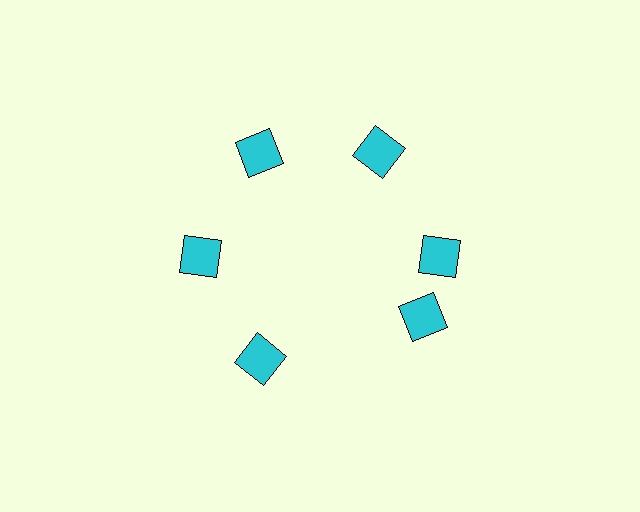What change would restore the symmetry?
The symmetry would be restored by rotating it back into even spacing with its neighbors so that all 6 squares sit at equal angles and equal distance from the center.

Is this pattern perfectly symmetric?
No. The 6 cyan squares are arranged in a ring, but one element near the 5 o'clock position is rotated out of alignment along the ring, breaking the 6-fold rotational symmetry.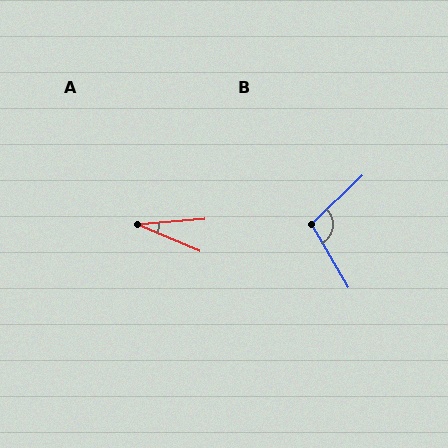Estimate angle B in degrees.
Approximately 103 degrees.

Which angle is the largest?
B, at approximately 103 degrees.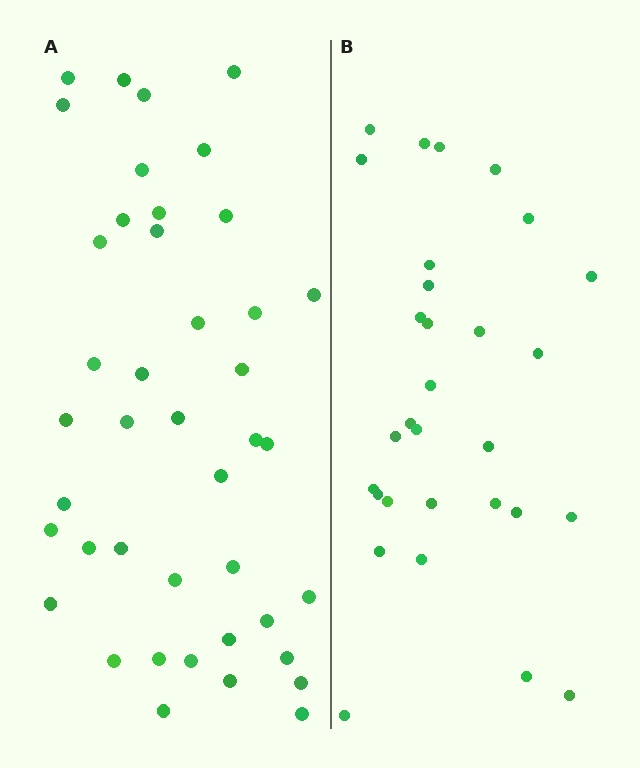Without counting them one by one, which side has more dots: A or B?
Region A (the left region) has more dots.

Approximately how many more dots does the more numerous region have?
Region A has roughly 12 or so more dots than region B.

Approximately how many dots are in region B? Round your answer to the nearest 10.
About 30 dots.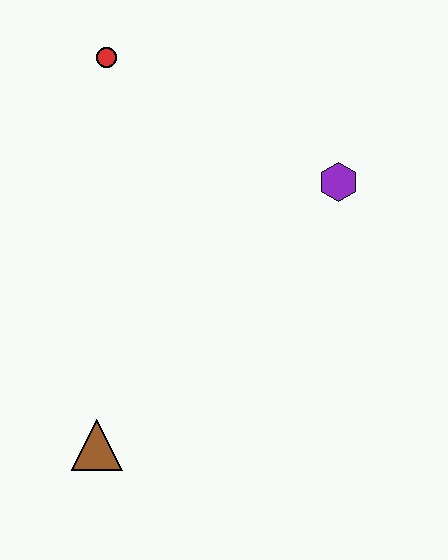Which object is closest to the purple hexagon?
The red circle is closest to the purple hexagon.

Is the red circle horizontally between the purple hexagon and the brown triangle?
Yes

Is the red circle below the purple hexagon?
No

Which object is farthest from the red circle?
The brown triangle is farthest from the red circle.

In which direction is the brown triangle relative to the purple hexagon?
The brown triangle is below the purple hexagon.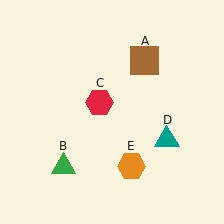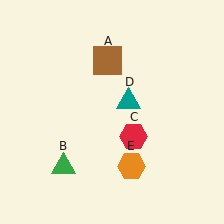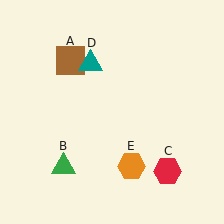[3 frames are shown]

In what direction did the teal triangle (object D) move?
The teal triangle (object D) moved up and to the left.